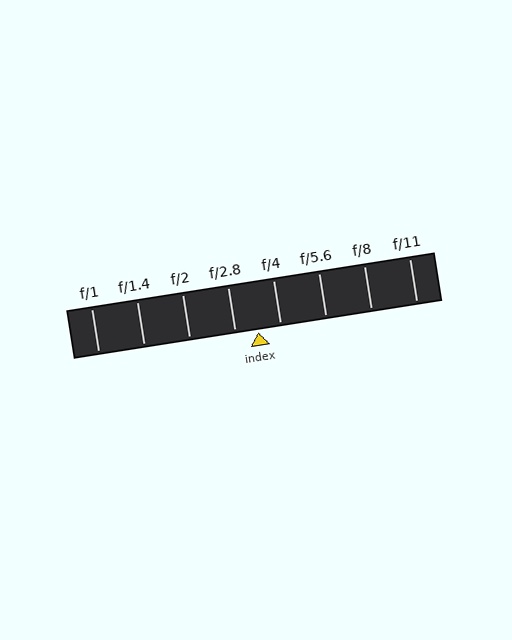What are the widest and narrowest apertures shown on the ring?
The widest aperture shown is f/1 and the narrowest is f/11.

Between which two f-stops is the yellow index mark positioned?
The index mark is between f/2.8 and f/4.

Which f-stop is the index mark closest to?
The index mark is closest to f/4.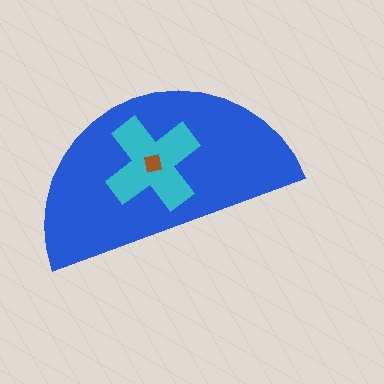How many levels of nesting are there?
3.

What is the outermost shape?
The blue semicircle.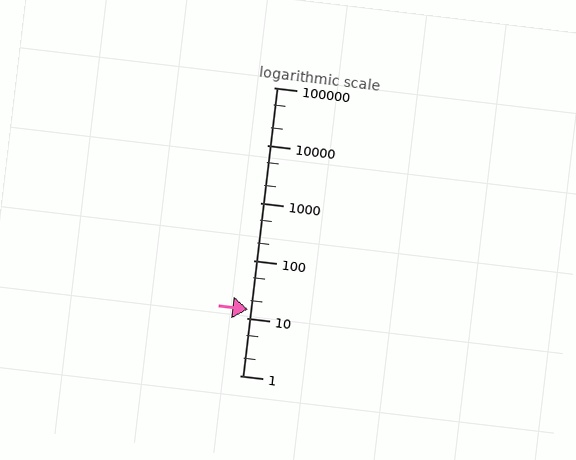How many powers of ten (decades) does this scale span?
The scale spans 5 decades, from 1 to 100000.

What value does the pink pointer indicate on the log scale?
The pointer indicates approximately 14.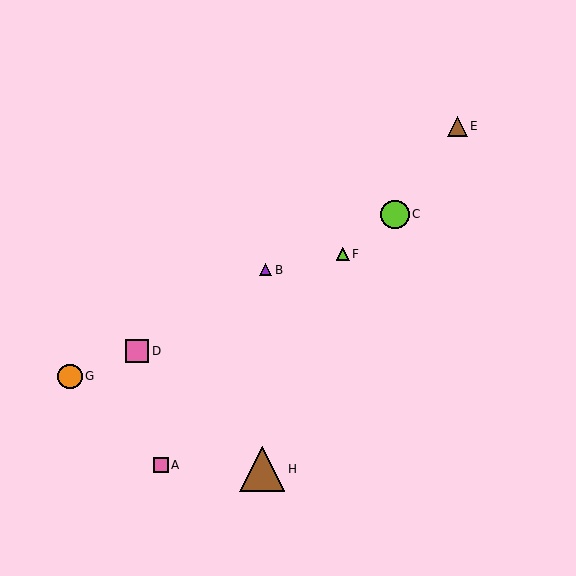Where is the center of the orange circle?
The center of the orange circle is at (70, 376).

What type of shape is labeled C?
Shape C is a lime circle.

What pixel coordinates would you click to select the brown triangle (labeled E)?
Click at (457, 126) to select the brown triangle E.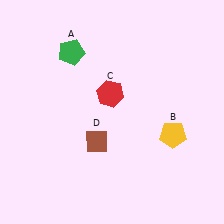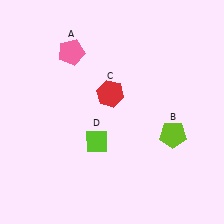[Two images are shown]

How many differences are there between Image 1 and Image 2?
There are 3 differences between the two images.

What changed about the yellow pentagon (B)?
In Image 1, B is yellow. In Image 2, it changed to lime.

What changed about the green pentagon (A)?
In Image 1, A is green. In Image 2, it changed to pink.